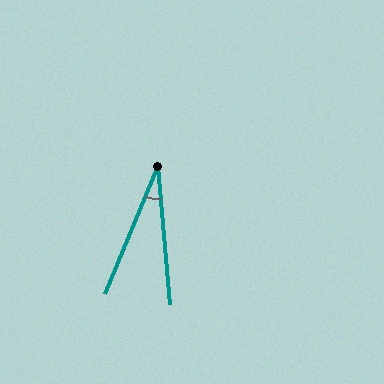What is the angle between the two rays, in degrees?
Approximately 27 degrees.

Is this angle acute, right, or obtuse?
It is acute.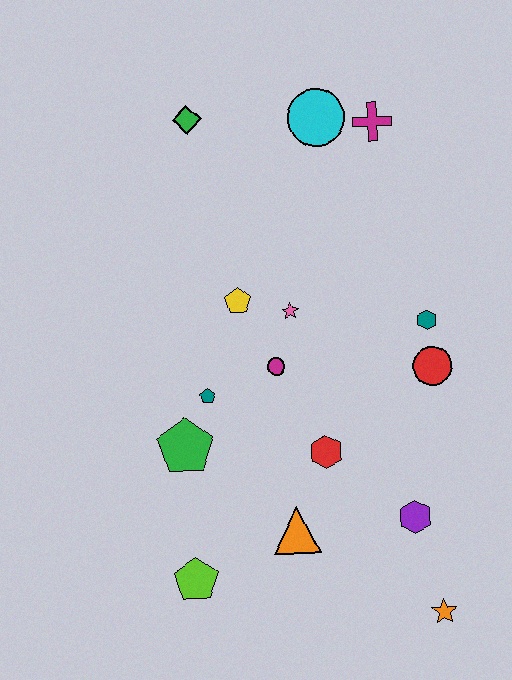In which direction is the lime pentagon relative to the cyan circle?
The lime pentagon is below the cyan circle.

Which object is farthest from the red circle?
The green diamond is farthest from the red circle.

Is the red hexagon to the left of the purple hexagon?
Yes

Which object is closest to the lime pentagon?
The orange triangle is closest to the lime pentagon.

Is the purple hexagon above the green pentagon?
No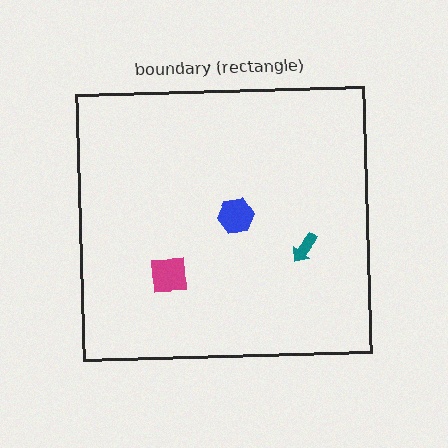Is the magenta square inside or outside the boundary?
Inside.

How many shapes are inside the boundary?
3 inside, 0 outside.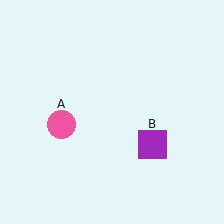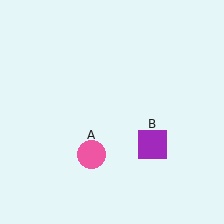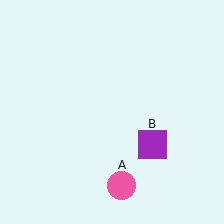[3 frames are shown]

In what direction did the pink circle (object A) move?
The pink circle (object A) moved down and to the right.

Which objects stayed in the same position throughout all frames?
Purple square (object B) remained stationary.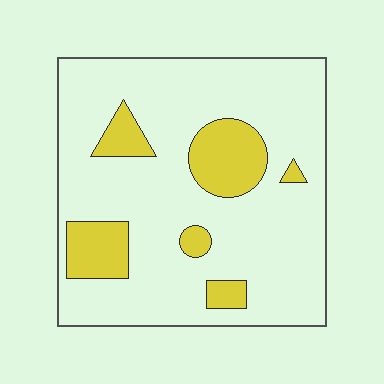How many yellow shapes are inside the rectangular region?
6.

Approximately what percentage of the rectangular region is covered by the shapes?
Approximately 20%.